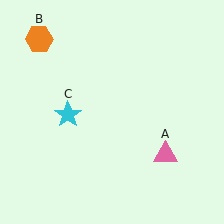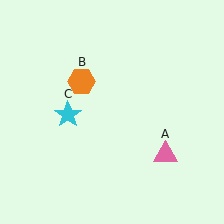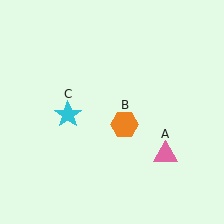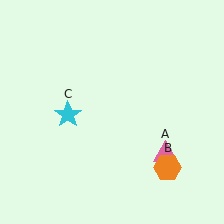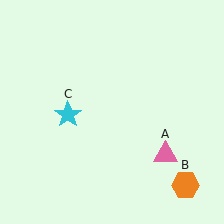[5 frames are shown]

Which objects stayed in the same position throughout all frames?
Pink triangle (object A) and cyan star (object C) remained stationary.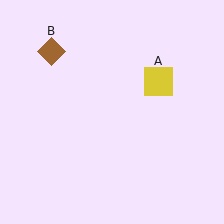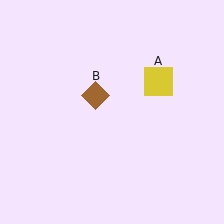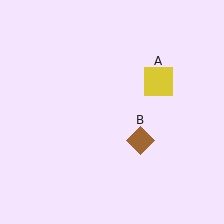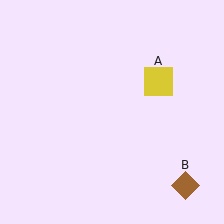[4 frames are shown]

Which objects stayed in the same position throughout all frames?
Yellow square (object A) remained stationary.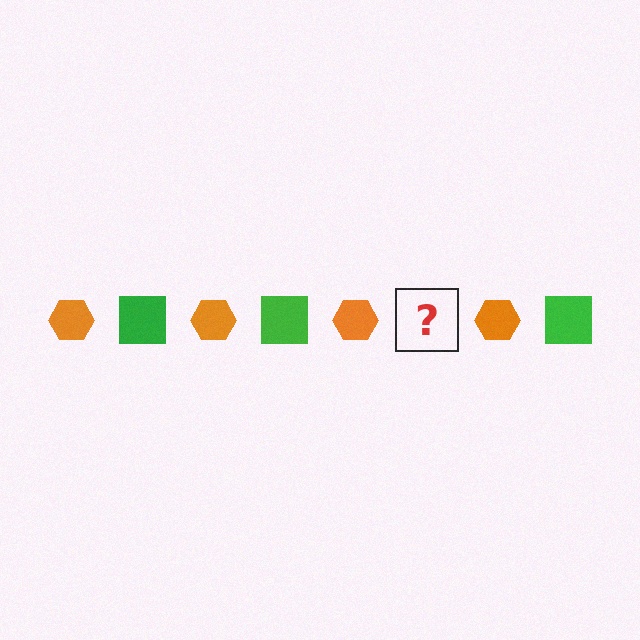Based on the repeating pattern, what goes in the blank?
The blank should be a green square.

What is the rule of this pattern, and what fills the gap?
The rule is that the pattern alternates between orange hexagon and green square. The gap should be filled with a green square.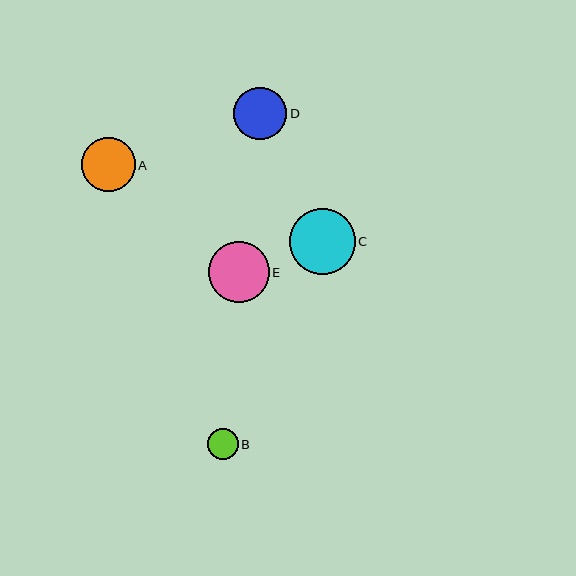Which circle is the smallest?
Circle B is the smallest with a size of approximately 31 pixels.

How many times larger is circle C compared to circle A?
Circle C is approximately 1.2 times the size of circle A.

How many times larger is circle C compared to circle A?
Circle C is approximately 1.2 times the size of circle A.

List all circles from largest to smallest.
From largest to smallest: C, E, A, D, B.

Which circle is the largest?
Circle C is the largest with a size of approximately 66 pixels.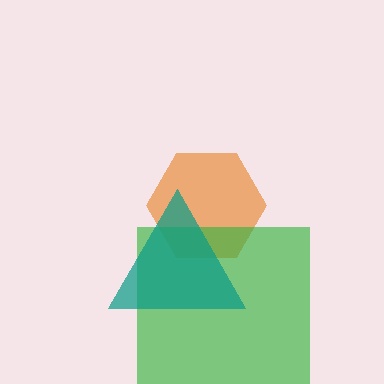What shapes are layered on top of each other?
The layered shapes are: an orange hexagon, a green square, a teal triangle.